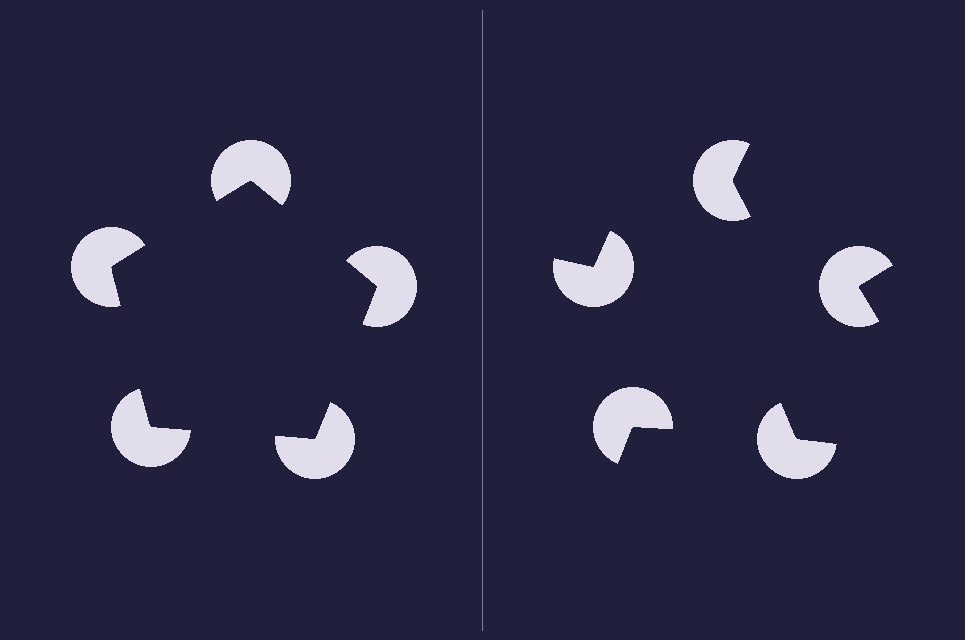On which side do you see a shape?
An illusory pentagon appears on the left side. On the right side the wedge cuts are rotated, so no coherent shape forms.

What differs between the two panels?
The pac-man discs are positioned identically on both sides; only the wedge orientations differ. On the left they align to a pentagon; on the right they are misaligned.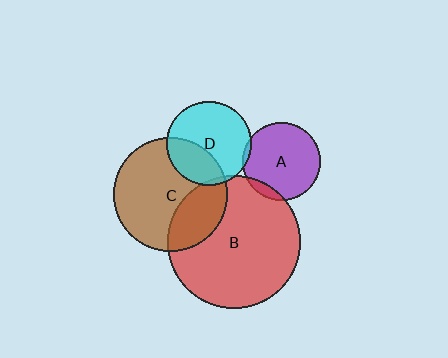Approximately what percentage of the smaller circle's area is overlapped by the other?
Approximately 30%.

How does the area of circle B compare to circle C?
Approximately 1.3 times.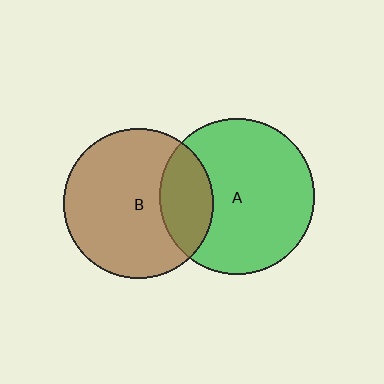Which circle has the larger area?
Circle A (green).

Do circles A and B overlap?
Yes.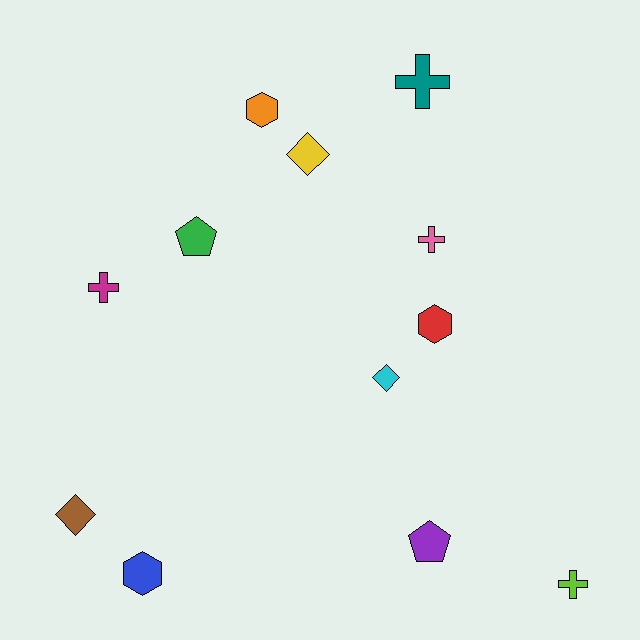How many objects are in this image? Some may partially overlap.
There are 12 objects.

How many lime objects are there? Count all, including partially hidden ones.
There is 1 lime object.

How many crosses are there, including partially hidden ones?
There are 4 crosses.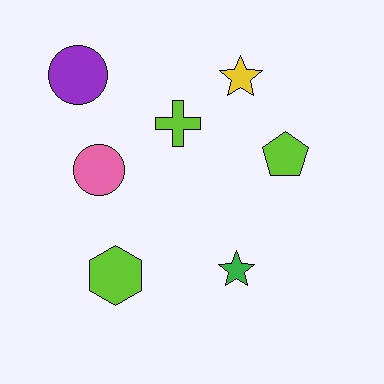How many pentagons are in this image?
There is 1 pentagon.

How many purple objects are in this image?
There is 1 purple object.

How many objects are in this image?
There are 7 objects.